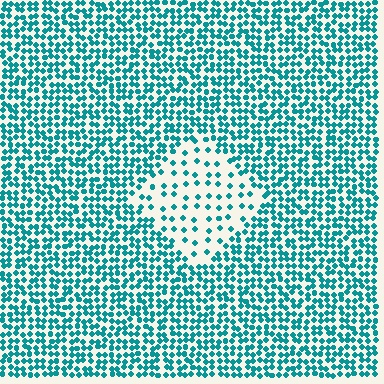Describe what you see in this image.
The image contains small teal elements arranged at two different densities. A diamond-shaped region is visible where the elements are less densely packed than the surrounding area.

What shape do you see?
I see a diamond.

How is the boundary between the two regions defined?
The boundary is defined by a change in element density (approximately 2.8x ratio). All elements are the same color, size, and shape.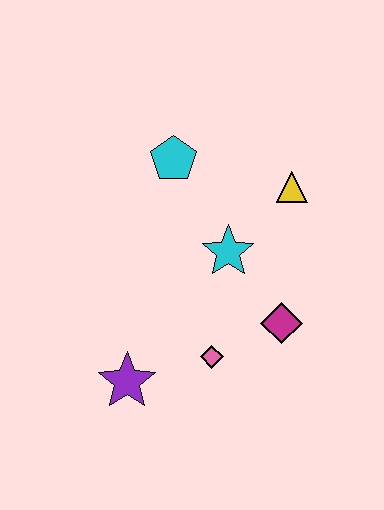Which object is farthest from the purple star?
The yellow triangle is farthest from the purple star.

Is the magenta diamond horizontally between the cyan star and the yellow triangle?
Yes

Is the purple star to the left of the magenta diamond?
Yes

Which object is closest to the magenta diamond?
The pink diamond is closest to the magenta diamond.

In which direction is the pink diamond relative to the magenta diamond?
The pink diamond is to the left of the magenta diamond.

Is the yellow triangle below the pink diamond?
No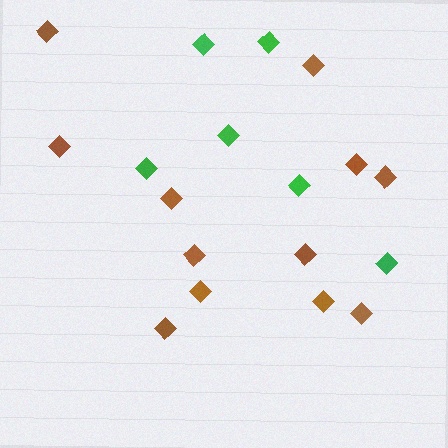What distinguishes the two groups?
There are 2 groups: one group of brown diamonds (12) and one group of green diamonds (6).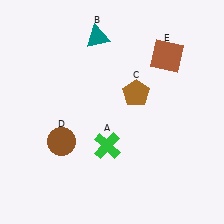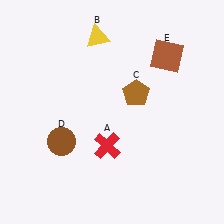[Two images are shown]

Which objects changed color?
A changed from green to red. B changed from teal to yellow.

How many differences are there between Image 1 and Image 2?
There are 2 differences between the two images.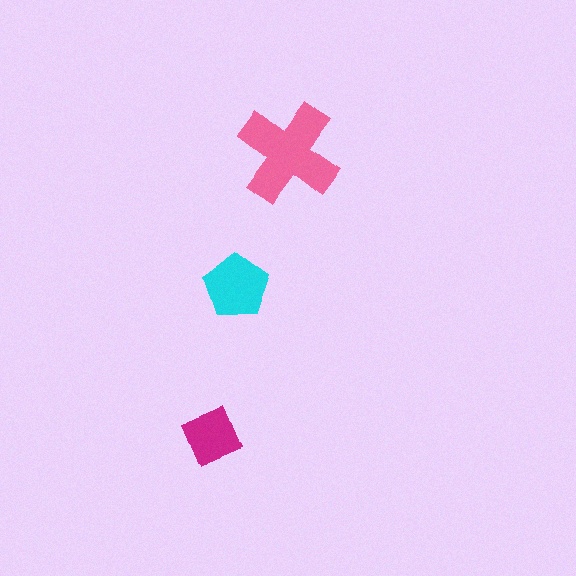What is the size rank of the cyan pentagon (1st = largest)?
2nd.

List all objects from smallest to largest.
The magenta diamond, the cyan pentagon, the pink cross.